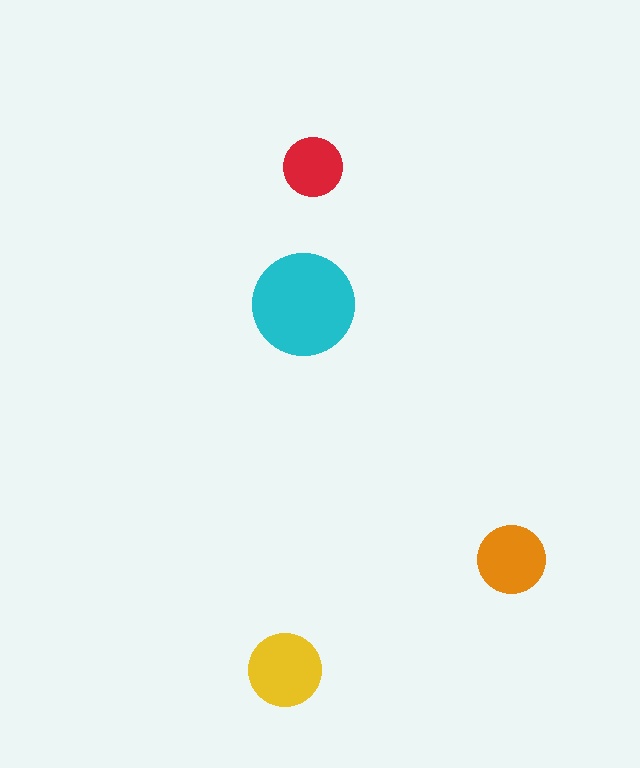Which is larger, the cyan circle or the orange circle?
The cyan one.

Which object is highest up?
The red circle is topmost.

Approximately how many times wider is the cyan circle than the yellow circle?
About 1.5 times wider.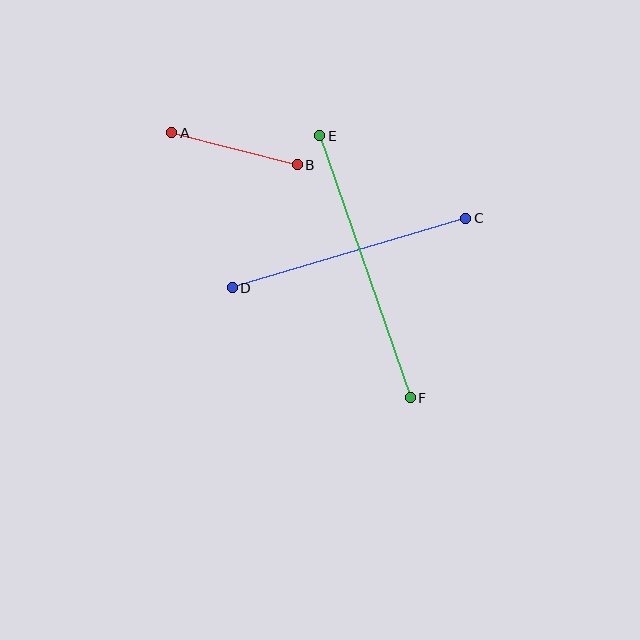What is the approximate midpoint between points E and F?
The midpoint is at approximately (365, 267) pixels.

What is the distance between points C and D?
The distance is approximately 243 pixels.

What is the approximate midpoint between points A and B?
The midpoint is at approximately (235, 149) pixels.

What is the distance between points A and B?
The distance is approximately 130 pixels.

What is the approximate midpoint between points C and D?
The midpoint is at approximately (349, 253) pixels.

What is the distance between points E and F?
The distance is approximately 278 pixels.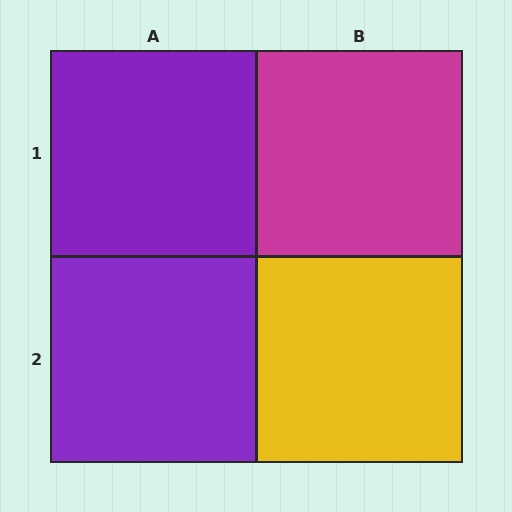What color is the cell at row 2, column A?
Purple.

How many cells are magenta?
1 cell is magenta.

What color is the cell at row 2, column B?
Yellow.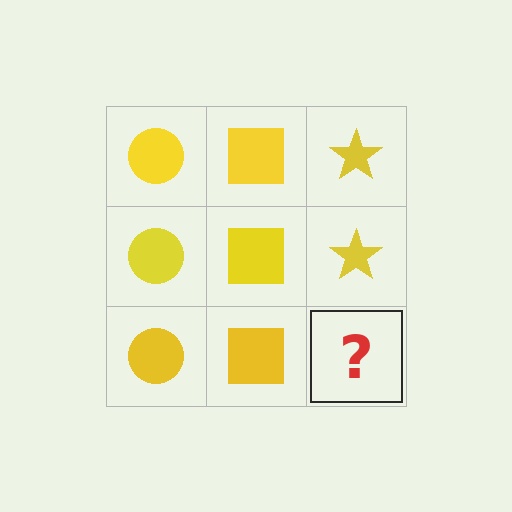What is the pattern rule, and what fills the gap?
The rule is that each column has a consistent shape. The gap should be filled with a yellow star.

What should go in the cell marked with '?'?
The missing cell should contain a yellow star.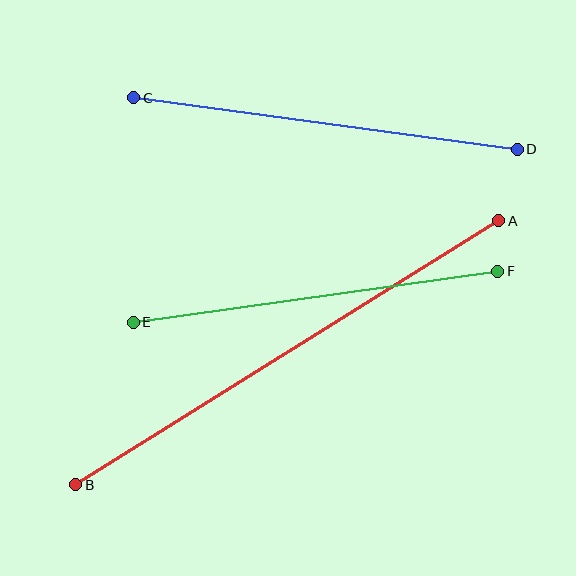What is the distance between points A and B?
The distance is approximately 498 pixels.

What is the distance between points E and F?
The distance is approximately 368 pixels.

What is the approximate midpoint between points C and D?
The midpoint is at approximately (326, 124) pixels.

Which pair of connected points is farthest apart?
Points A and B are farthest apart.